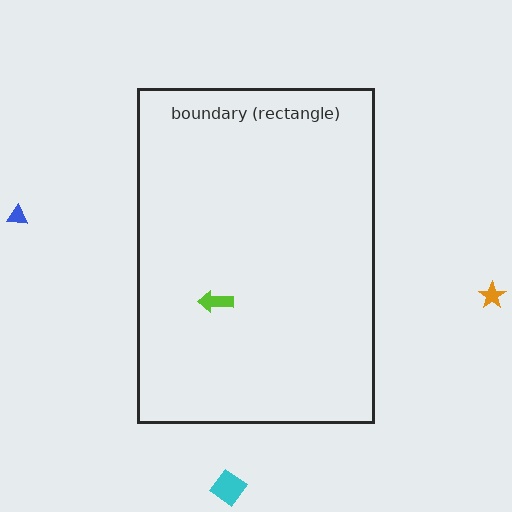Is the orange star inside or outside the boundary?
Outside.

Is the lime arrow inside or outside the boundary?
Inside.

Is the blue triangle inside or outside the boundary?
Outside.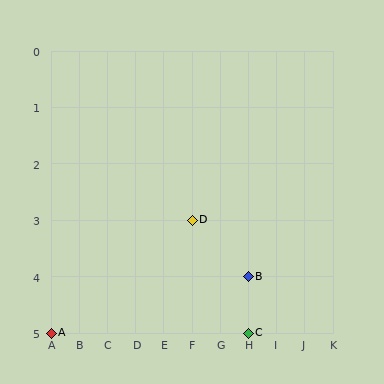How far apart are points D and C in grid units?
Points D and C are 2 columns and 2 rows apart (about 2.8 grid units diagonally).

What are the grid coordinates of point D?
Point D is at grid coordinates (F, 3).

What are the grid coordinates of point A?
Point A is at grid coordinates (A, 5).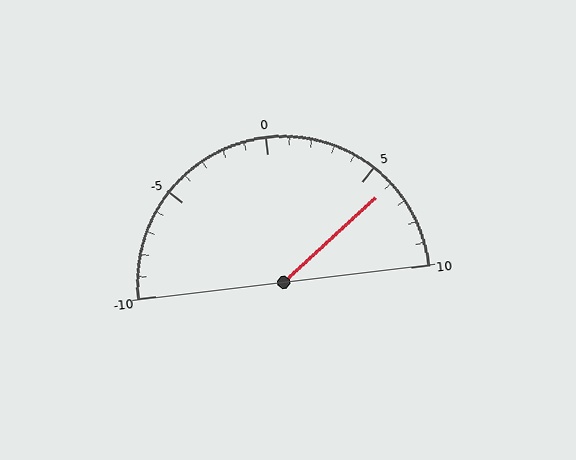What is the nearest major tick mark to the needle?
The nearest major tick mark is 5.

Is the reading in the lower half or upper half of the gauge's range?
The reading is in the upper half of the range (-10 to 10).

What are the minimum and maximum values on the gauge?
The gauge ranges from -10 to 10.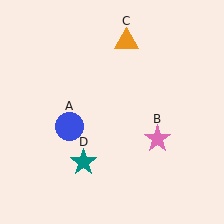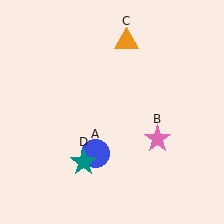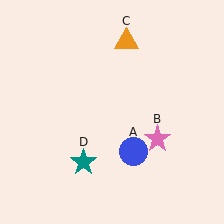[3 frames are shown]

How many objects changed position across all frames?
1 object changed position: blue circle (object A).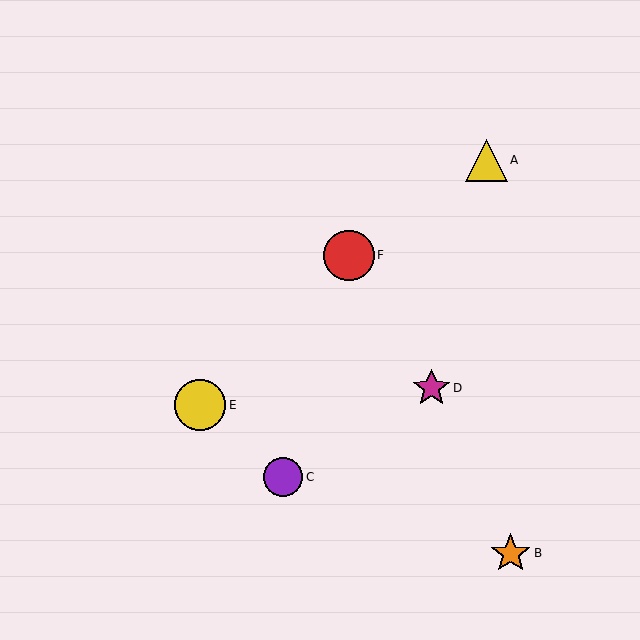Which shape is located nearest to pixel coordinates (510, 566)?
The orange star (labeled B) at (511, 553) is nearest to that location.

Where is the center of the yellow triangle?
The center of the yellow triangle is at (486, 160).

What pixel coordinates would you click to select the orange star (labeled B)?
Click at (511, 553) to select the orange star B.